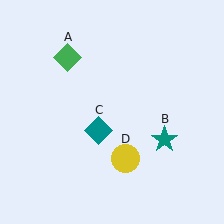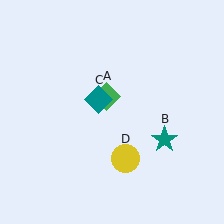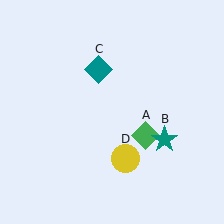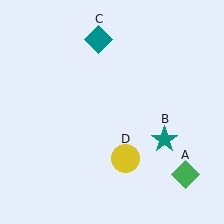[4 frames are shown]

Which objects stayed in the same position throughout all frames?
Teal star (object B) and yellow circle (object D) remained stationary.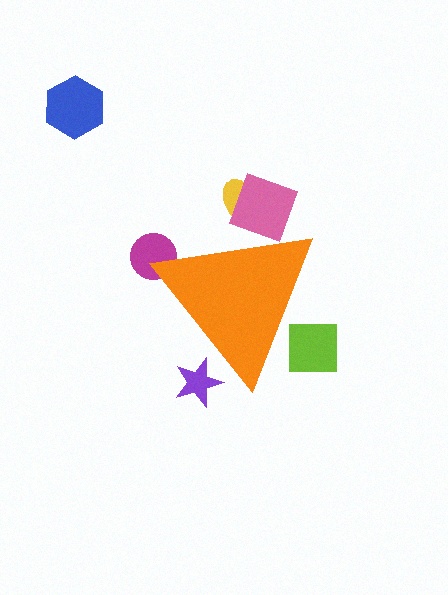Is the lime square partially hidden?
Yes, the lime square is partially hidden behind the orange triangle.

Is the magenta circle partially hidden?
Yes, the magenta circle is partially hidden behind the orange triangle.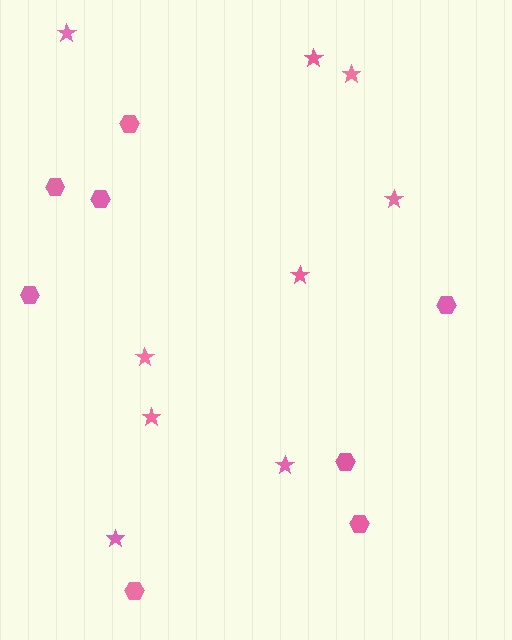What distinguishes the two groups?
There are 2 groups: one group of stars (9) and one group of hexagons (8).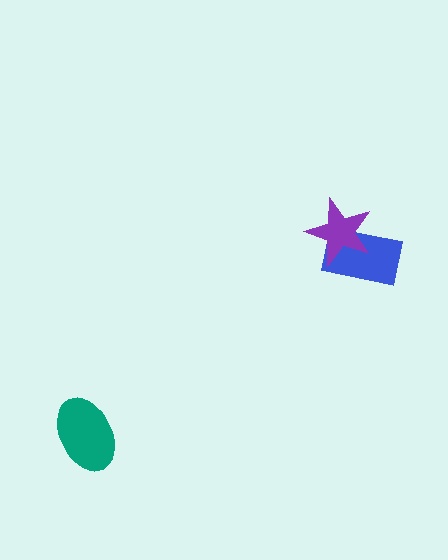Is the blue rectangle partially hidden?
Yes, it is partially covered by another shape.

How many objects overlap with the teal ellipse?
0 objects overlap with the teal ellipse.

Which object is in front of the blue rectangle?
The purple star is in front of the blue rectangle.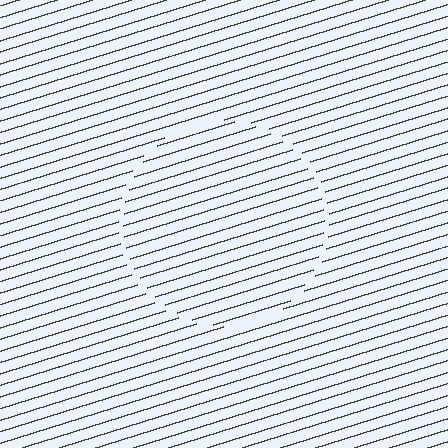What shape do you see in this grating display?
An illusory circle. The interior of the shape contains the same grating, shifted by half a period — the contour is defined by the phase discontinuity where line-ends from the inner and outer gratings abut.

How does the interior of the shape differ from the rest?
The interior of the shape contains the same grating, shifted by half a period — the contour is defined by the phase discontinuity where line-ends from the inner and outer gratings abut.